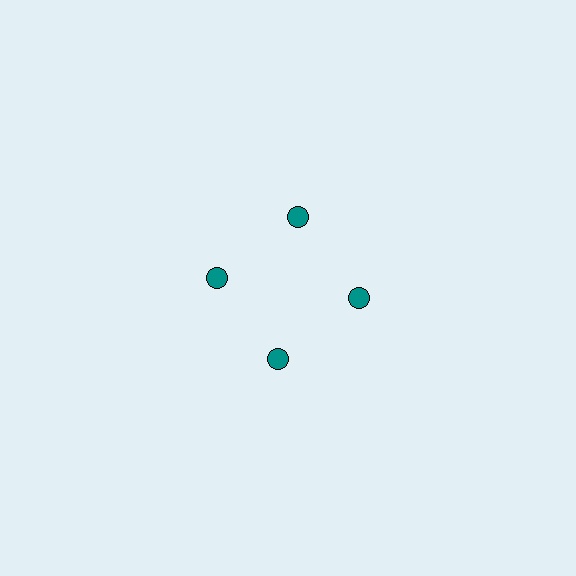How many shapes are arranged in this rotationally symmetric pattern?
There are 4 shapes, arranged in 4 groups of 1.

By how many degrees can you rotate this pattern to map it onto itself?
The pattern maps onto itself every 90 degrees of rotation.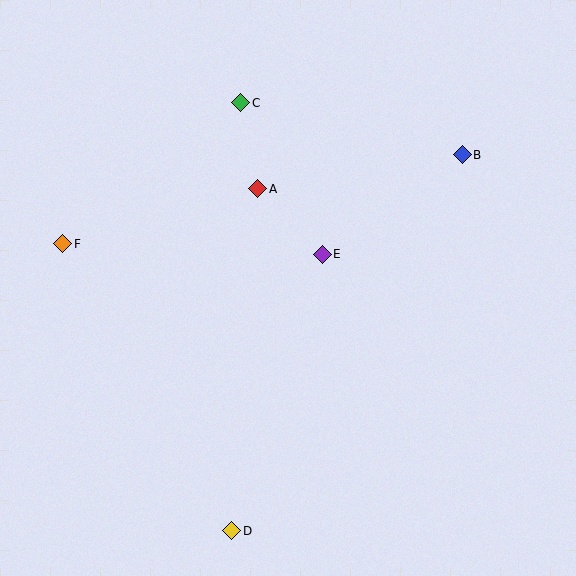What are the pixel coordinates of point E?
Point E is at (322, 254).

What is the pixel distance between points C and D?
The distance between C and D is 428 pixels.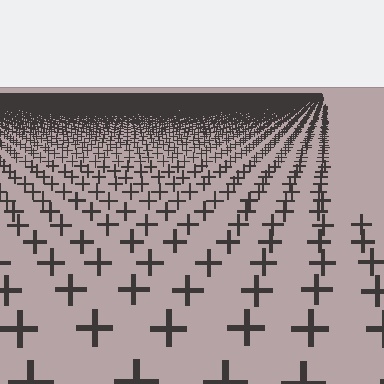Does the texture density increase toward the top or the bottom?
Density increases toward the top.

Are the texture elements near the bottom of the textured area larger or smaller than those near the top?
Larger. Near the bottom, elements are closer to the viewer and appear at a bigger on-screen size.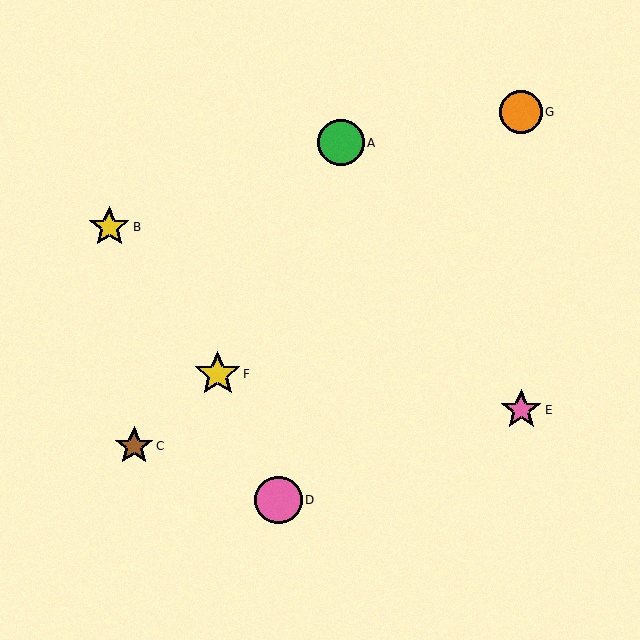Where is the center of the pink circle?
The center of the pink circle is at (279, 500).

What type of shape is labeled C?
Shape C is a brown star.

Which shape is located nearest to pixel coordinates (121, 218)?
The yellow star (labeled B) at (109, 227) is nearest to that location.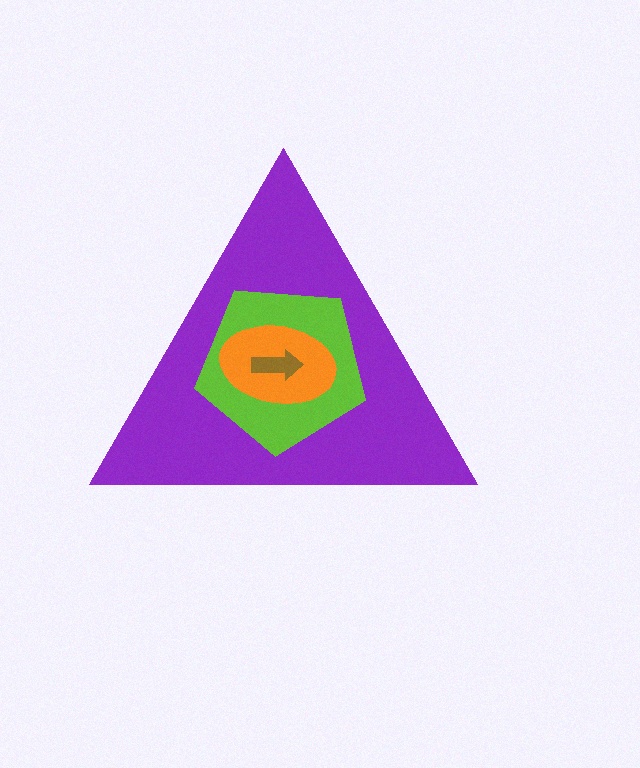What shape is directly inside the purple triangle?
The lime pentagon.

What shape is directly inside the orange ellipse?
The brown arrow.